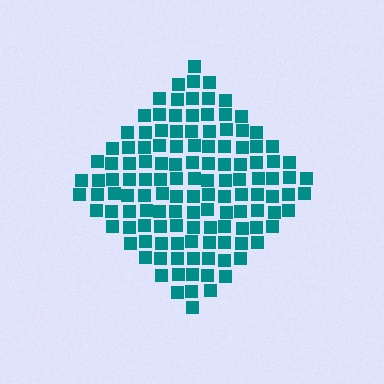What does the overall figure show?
The overall figure shows a diamond.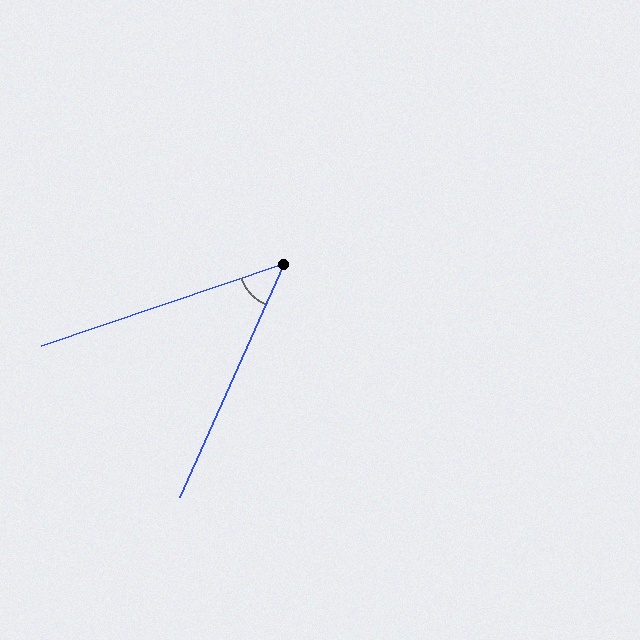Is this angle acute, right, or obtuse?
It is acute.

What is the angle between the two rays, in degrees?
Approximately 47 degrees.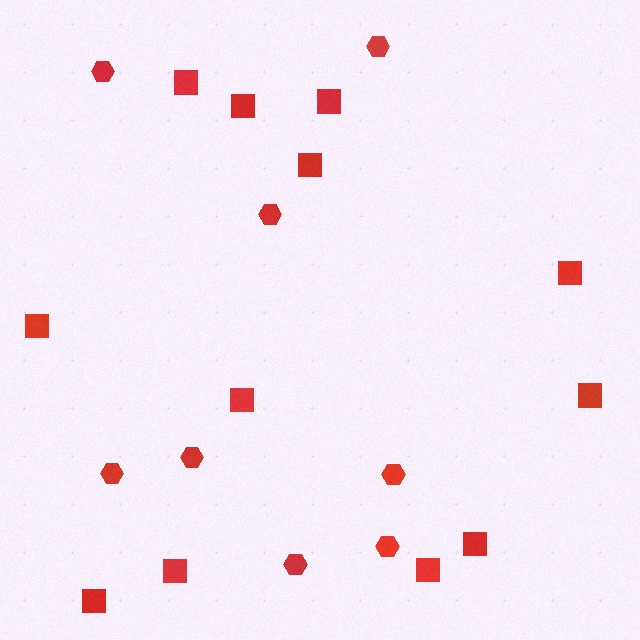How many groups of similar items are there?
There are 2 groups: one group of hexagons (8) and one group of squares (12).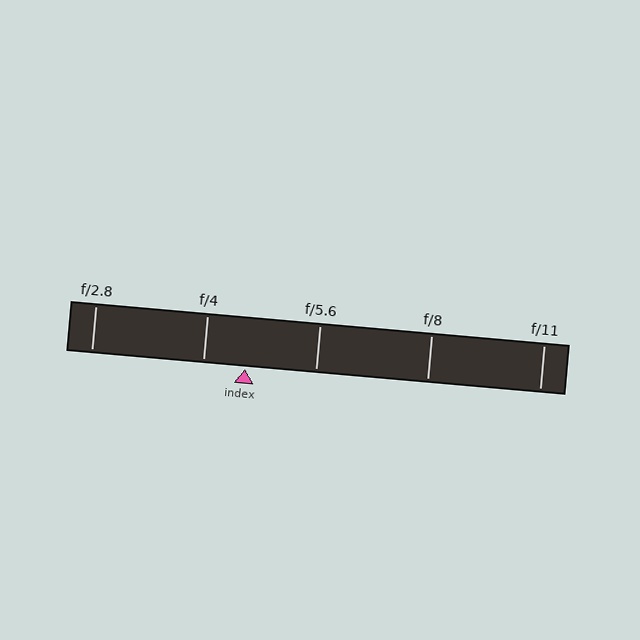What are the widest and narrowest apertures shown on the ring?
The widest aperture shown is f/2.8 and the narrowest is f/11.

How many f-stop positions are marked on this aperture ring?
There are 5 f-stop positions marked.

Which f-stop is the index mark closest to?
The index mark is closest to f/4.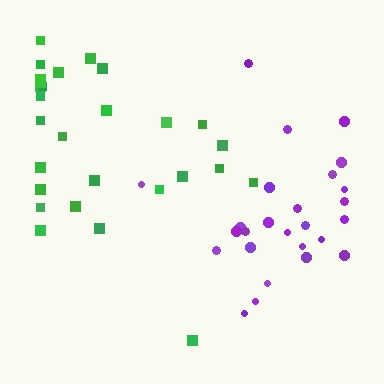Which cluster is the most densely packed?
Purple.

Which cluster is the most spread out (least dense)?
Green.